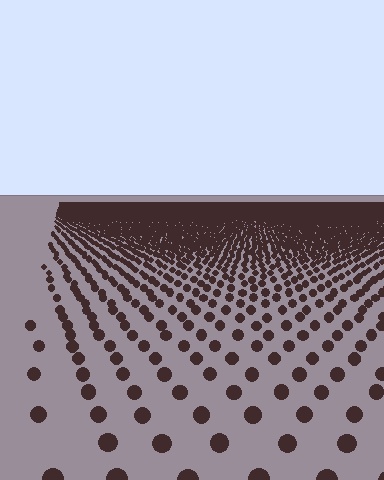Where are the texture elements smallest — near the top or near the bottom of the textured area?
Near the top.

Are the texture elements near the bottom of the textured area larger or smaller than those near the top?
Larger. Near the bottom, elements are closer to the viewer and appear at a bigger on-screen size.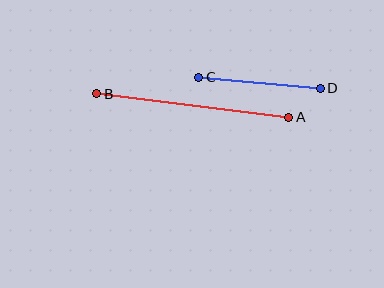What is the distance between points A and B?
The distance is approximately 193 pixels.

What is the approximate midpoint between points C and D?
The midpoint is at approximately (259, 83) pixels.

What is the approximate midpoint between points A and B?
The midpoint is at approximately (192, 105) pixels.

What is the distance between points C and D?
The distance is approximately 122 pixels.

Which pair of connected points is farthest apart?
Points A and B are farthest apart.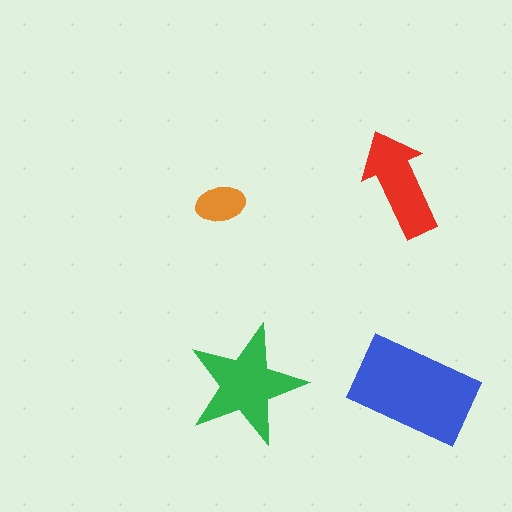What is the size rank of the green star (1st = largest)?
2nd.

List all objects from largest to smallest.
The blue rectangle, the green star, the red arrow, the orange ellipse.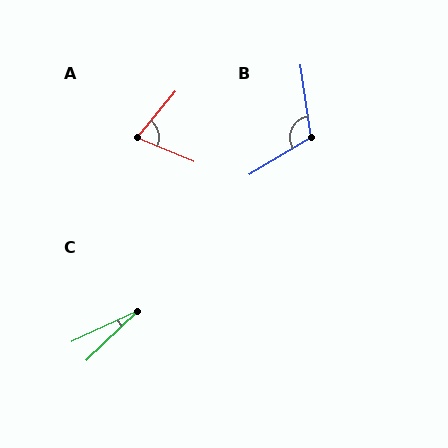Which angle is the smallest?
C, at approximately 19 degrees.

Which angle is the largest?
B, at approximately 113 degrees.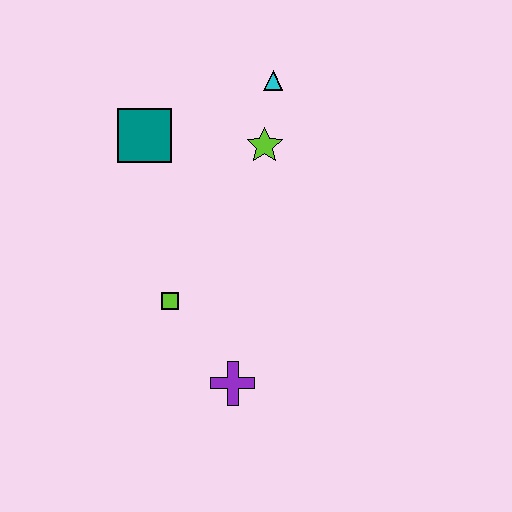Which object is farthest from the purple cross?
The cyan triangle is farthest from the purple cross.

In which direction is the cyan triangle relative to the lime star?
The cyan triangle is above the lime star.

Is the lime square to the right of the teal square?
Yes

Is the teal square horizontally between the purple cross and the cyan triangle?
No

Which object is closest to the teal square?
The lime star is closest to the teal square.